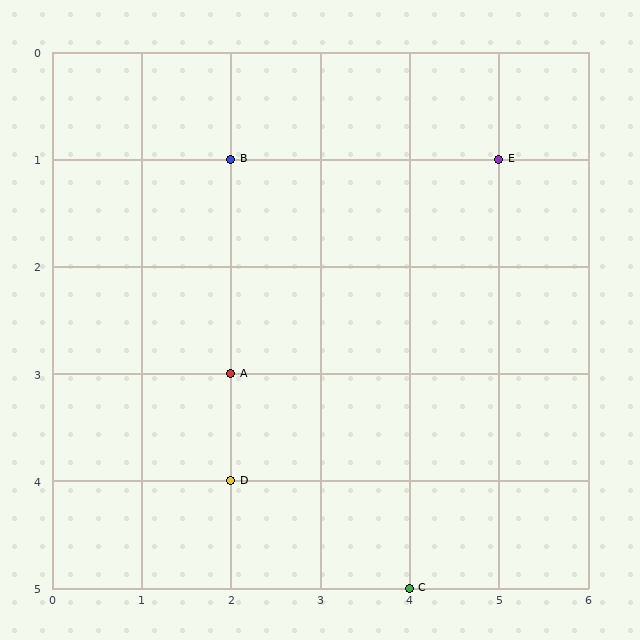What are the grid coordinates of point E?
Point E is at grid coordinates (5, 1).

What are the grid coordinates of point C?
Point C is at grid coordinates (4, 5).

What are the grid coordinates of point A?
Point A is at grid coordinates (2, 3).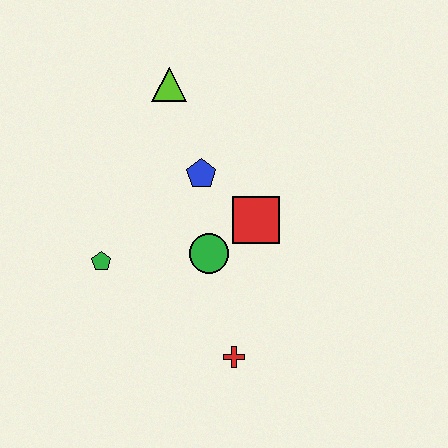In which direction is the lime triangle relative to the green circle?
The lime triangle is above the green circle.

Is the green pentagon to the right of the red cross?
No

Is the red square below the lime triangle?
Yes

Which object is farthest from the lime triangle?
The red cross is farthest from the lime triangle.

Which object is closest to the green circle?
The red square is closest to the green circle.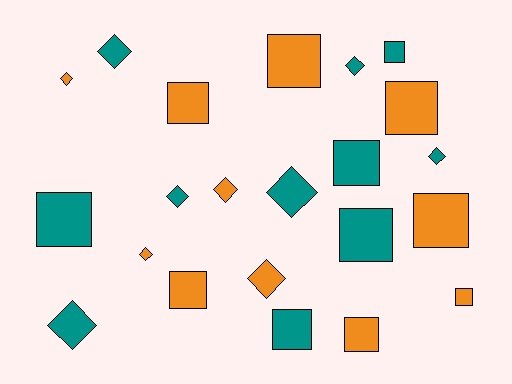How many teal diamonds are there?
There are 6 teal diamonds.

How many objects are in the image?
There are 22 objects.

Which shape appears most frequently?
Square, with 12 objects.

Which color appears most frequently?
Teal, with 11 objects.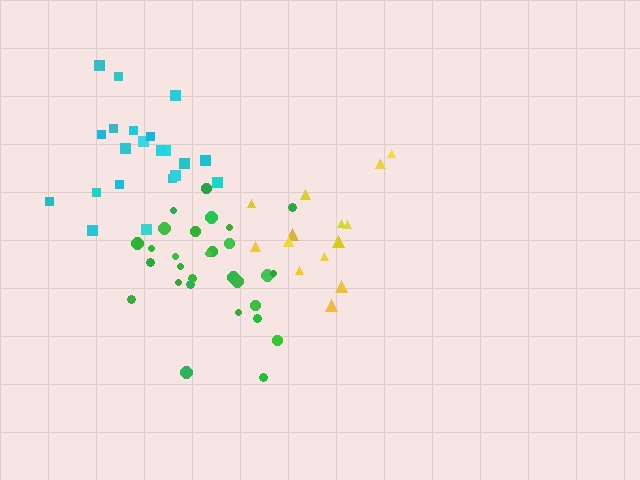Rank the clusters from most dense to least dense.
green, cyan, yellow.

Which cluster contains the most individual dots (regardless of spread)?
Green (29).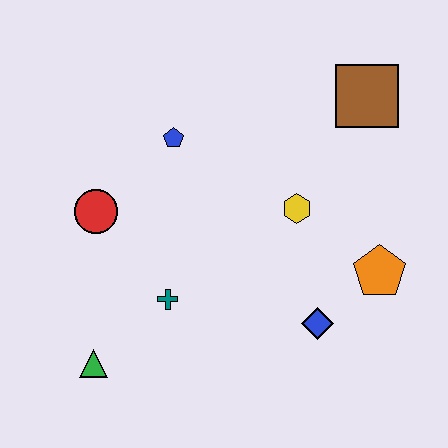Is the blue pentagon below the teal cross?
No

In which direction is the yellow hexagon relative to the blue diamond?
The yellow hexagon is above the blue diamond.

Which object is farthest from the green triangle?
The brown square is farthest from the green triangle.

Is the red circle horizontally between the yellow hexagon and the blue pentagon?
No